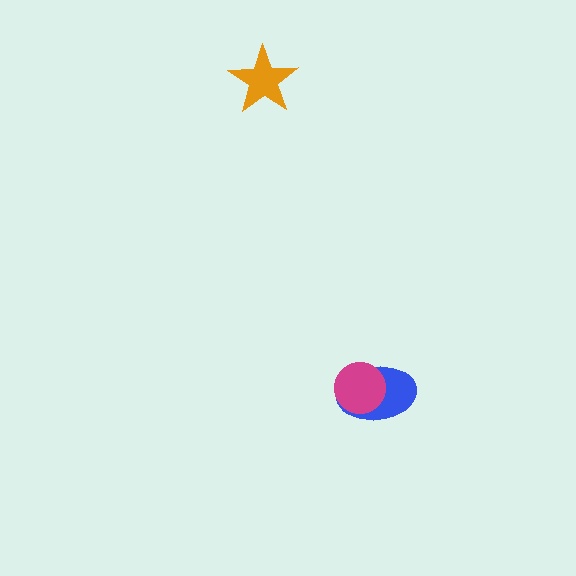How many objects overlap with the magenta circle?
1 object overlaps with the magenta circle.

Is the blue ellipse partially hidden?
Yes, it is partially covered by another shape.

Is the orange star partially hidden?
No, no other shape covers it.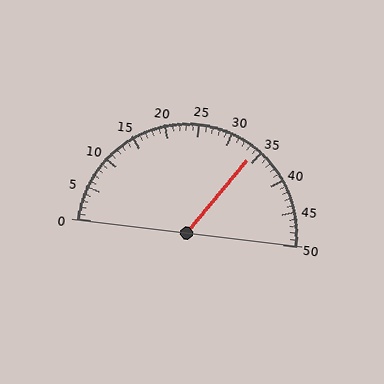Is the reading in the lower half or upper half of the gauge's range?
The reading is in the upper half of the range (0 to 50).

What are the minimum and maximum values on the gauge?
The gauge ranges from 0 to 50.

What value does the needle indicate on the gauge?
The needle indicates approximately 34.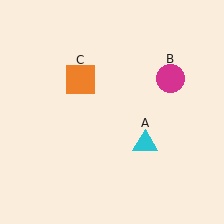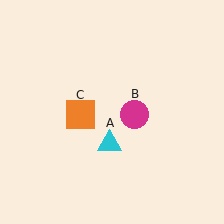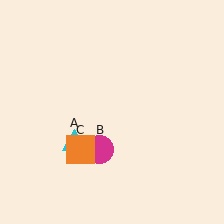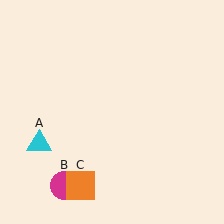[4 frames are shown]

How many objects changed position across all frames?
3 objects changed position: cyan triangle (object A), magenta circle (object B), orange square (object C).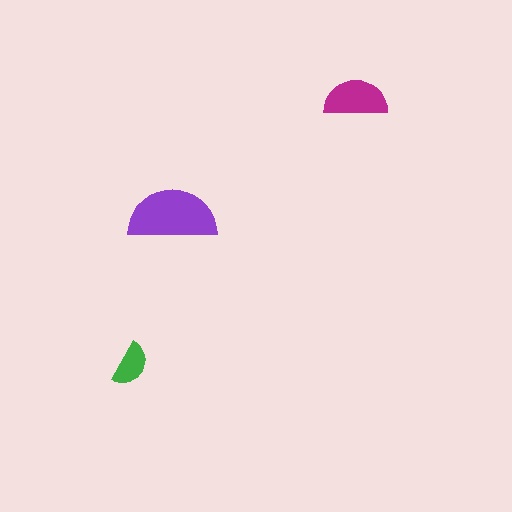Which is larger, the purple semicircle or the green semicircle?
The purple one.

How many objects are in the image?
There are 3 objects in the image.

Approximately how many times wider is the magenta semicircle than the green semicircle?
About 1.5 times wider.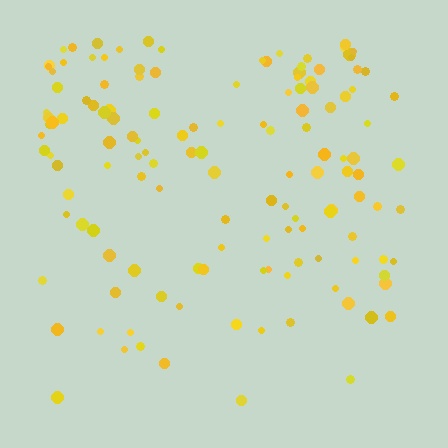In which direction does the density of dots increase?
From bottom to top, with the top side densest.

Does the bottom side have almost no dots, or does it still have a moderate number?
Still a moderate number, just noticeably fewer than the top.